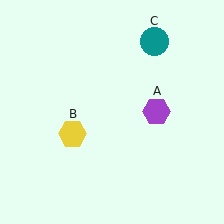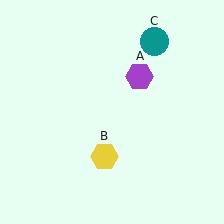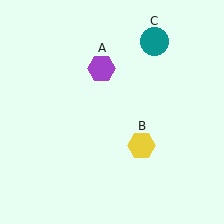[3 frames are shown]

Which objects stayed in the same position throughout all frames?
Teal circle (object C) remained stationary.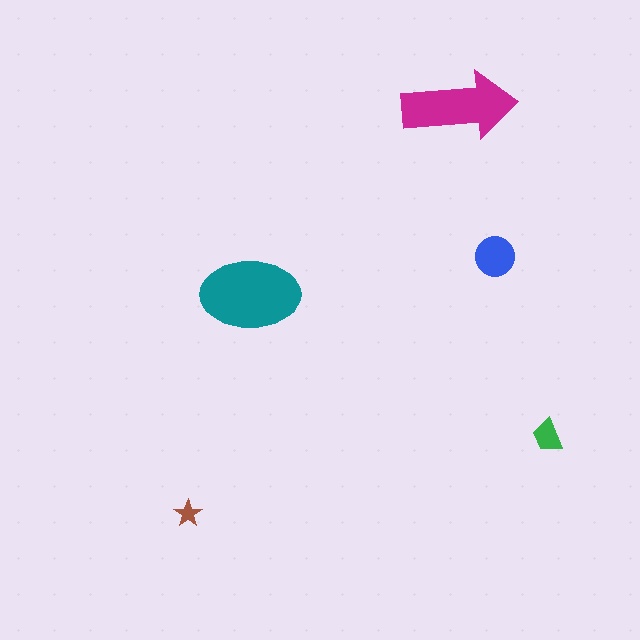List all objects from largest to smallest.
The teal ellipse, the magenta arrow, the blue circle, the green trapezoid, the brown star.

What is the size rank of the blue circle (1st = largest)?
3rd.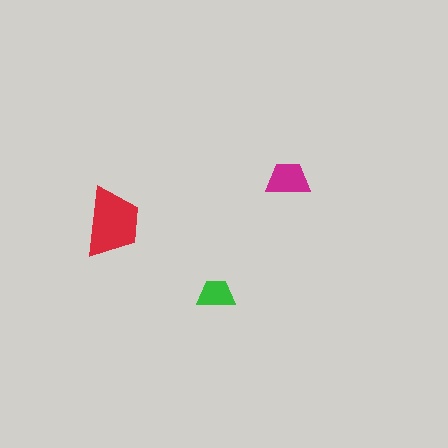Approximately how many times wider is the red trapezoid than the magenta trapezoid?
About 1.5 times wider.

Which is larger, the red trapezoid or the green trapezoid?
The red one.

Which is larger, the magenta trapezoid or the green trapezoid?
The magenta one.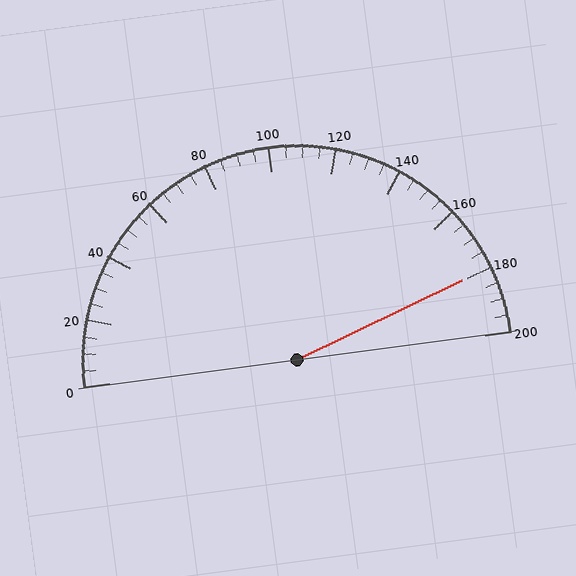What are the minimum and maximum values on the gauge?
The gauge ranges from 0 to 200.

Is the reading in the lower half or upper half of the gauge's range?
The reading is in the upper half of the range (0 to 200).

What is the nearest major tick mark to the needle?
The nearest major tick mark is 180.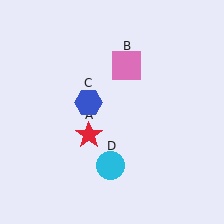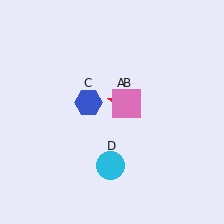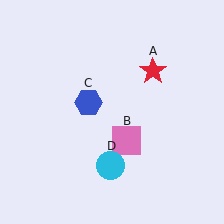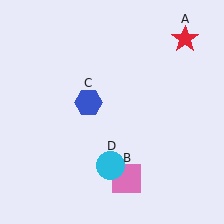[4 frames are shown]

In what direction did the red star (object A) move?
The red star (object A) moved up and to the right.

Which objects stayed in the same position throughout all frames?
Blue hexagon (object C) and cyan circle (object D) remained stationary.